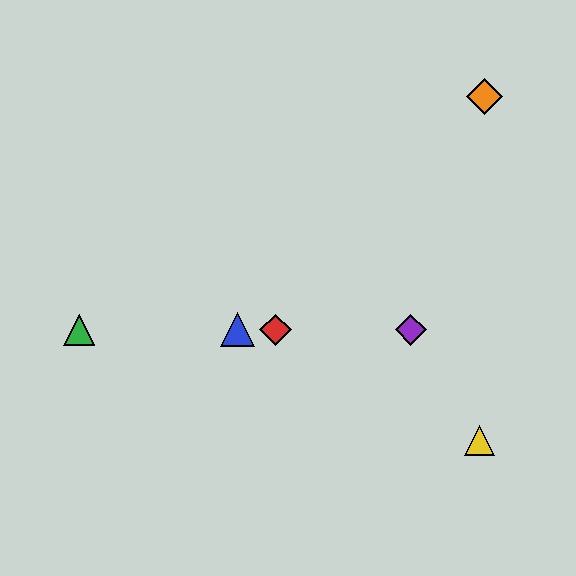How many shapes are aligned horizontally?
4 shapes (the red diamond, the blue triangle, the green triangle, the purple diamond) are aligned horizontally.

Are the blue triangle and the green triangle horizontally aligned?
Yes, both are at y≈330.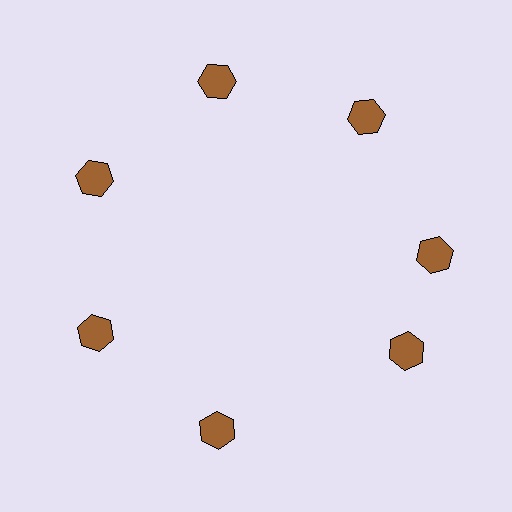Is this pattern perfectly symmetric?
No. The 7 brown hexagons are arranged in a ring, but one element near the 5 o'clock position is rotated out of alignment along the ring, breaking the 7-fold rotational symmetry.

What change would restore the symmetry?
The symmetry would be restored by rotating it back into even spacing with its neighbors so that all 7 hexagons sit at equal angles and equal distance from the center.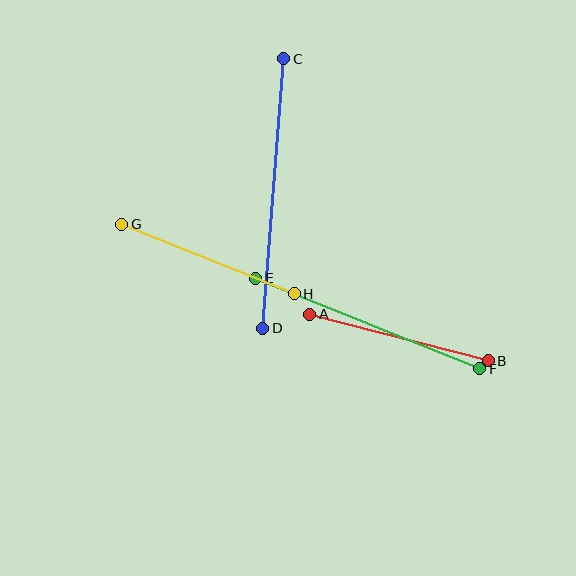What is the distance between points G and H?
The distance is approximately 186 pixels.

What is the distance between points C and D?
The distance is approximately 271 pixels.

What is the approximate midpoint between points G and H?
The midpoint is at approximately (208, 259) pixels.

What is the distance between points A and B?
The distance is approximately 185 pixels.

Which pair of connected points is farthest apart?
Points C and D are farthest apart.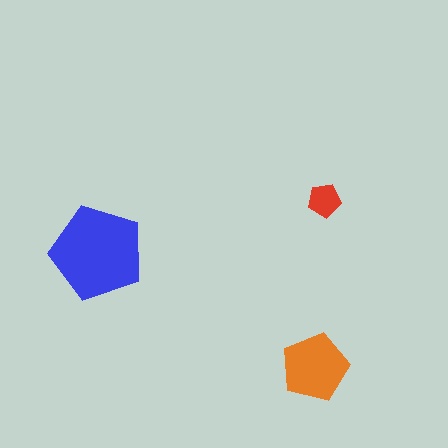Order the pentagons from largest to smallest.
the blue one, the orange one, the red one.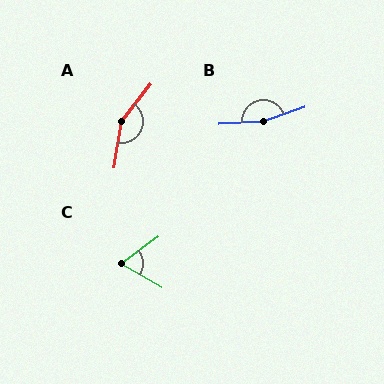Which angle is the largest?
B, at approximately 164 degrees.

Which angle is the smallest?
C, at approximately 67 degrees.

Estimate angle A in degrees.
Approximately 150 degrees.